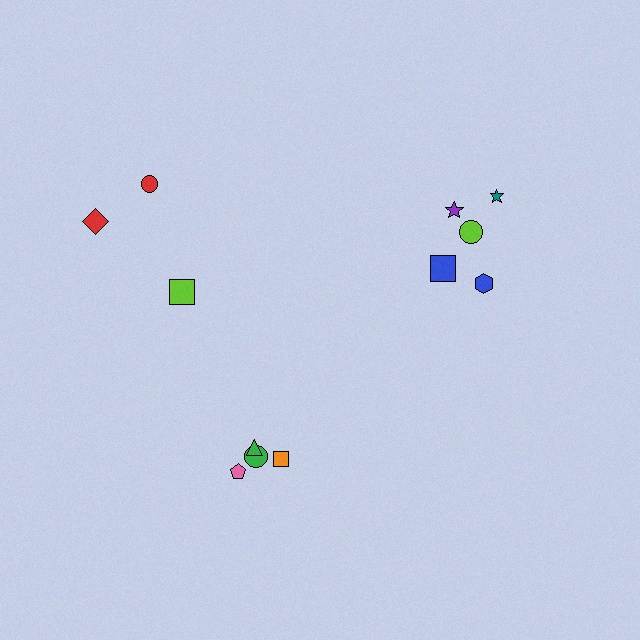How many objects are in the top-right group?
There are 5 objects.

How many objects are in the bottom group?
There are 4 objects.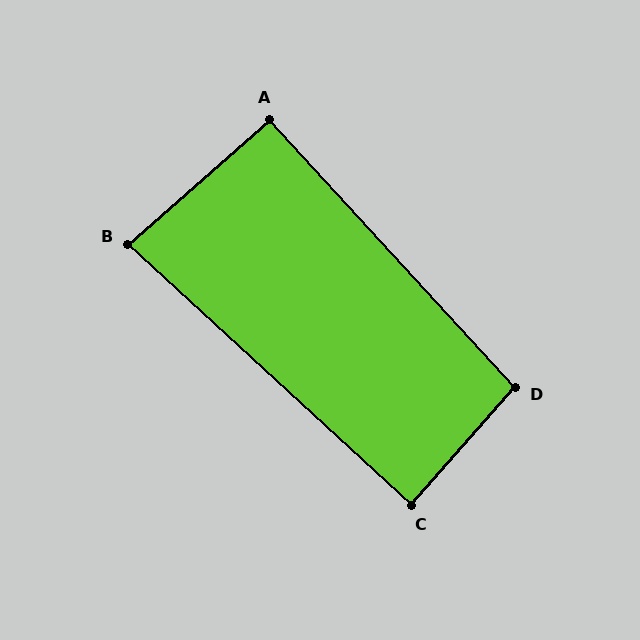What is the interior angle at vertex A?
Approximately 91 degrees (approximately right).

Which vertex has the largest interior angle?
D, at approximately 96 degrees.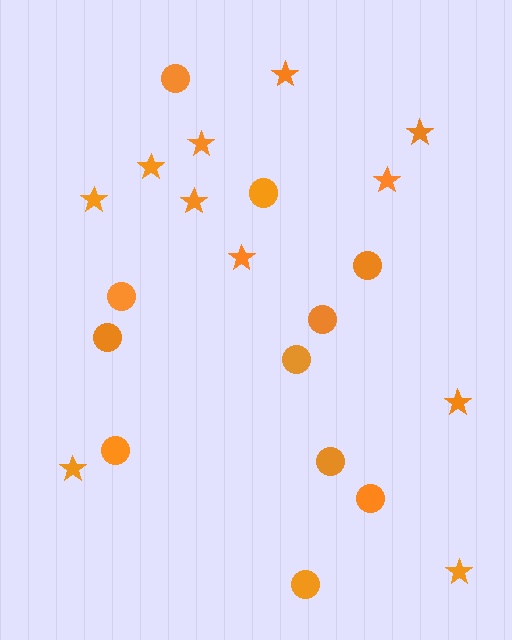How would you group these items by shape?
There are 2 groups: one group of stars (11) and one group of circles (11).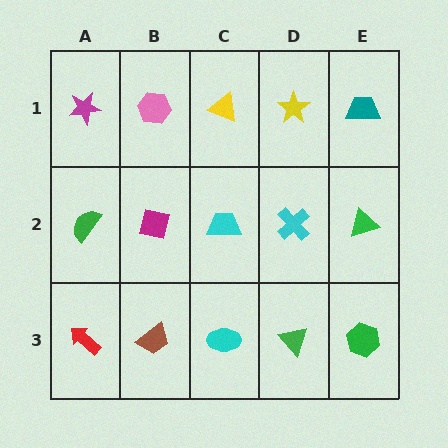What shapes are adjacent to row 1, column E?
A green triangle (row 2, column E), a yellow star (row 1, column D).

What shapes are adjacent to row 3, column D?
A cyan cross (row 2, column D), a cyan ellipse (row 3, column C), a green hexagon (row 3, column E).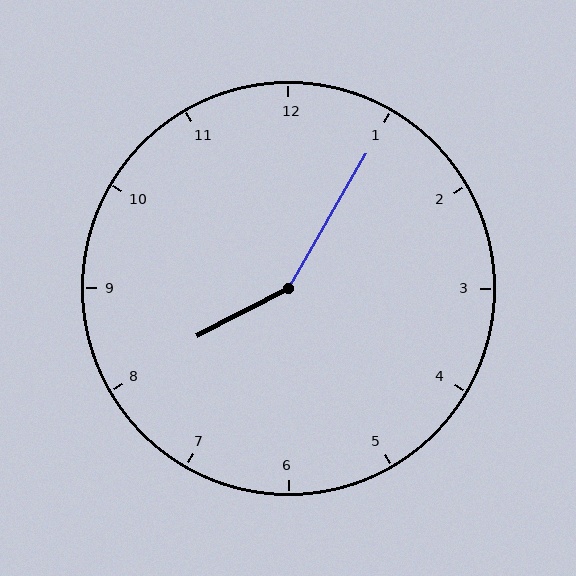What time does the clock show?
8:05.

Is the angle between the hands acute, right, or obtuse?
It is obtuse.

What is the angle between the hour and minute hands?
Approximately 148 degrees.